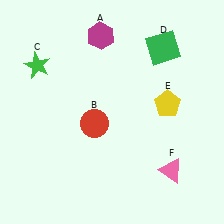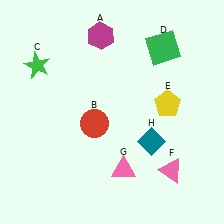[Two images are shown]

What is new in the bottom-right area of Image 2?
A teal diamond (H) was added in the bottom-right area of Image 2.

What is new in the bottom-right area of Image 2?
A pink triangle (G) was added in the bottom-right area of Image 2.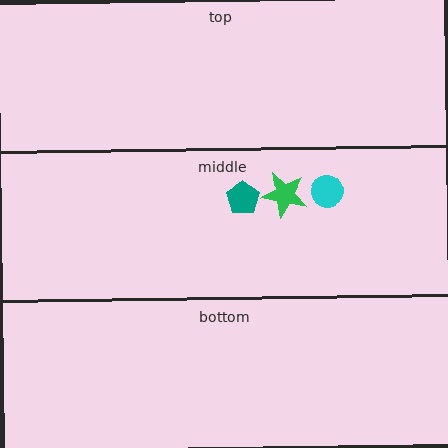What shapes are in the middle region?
The cyan circle, the teal pentagon, the green star.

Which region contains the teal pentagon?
The middle region.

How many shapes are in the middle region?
3.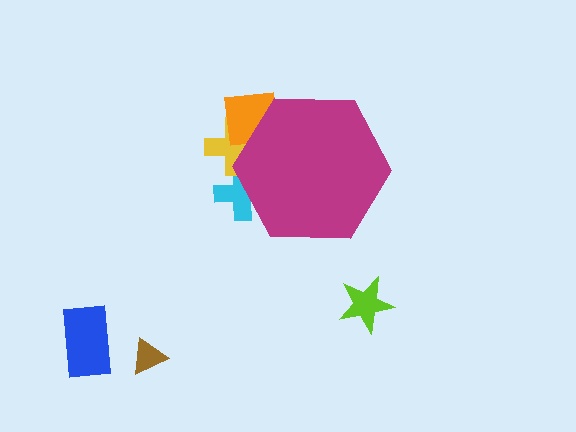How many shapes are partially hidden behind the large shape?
3 shapes are partially hidden.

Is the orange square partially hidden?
Yes, the orange square is partially hidden behind the magenta hexagon.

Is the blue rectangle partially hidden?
No, the blue rectangle is fully visible.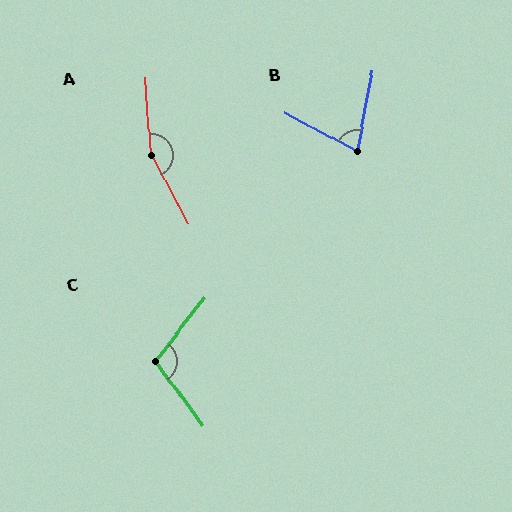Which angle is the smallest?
B, at approximately 72 degrees.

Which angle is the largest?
A, at approximately 156 degrees.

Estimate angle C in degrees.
Approximately 106 degrees.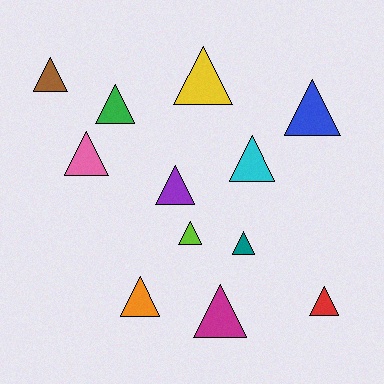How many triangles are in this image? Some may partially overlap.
There are 12 triangles.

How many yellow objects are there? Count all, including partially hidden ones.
There is 1 yellow object.